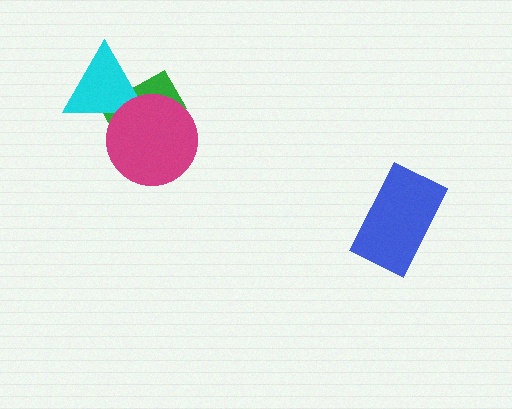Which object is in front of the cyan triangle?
The magenta circle is in front of the cyan triangle.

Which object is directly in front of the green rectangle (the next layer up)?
The cyan triangle is directly in front of the green rectangle.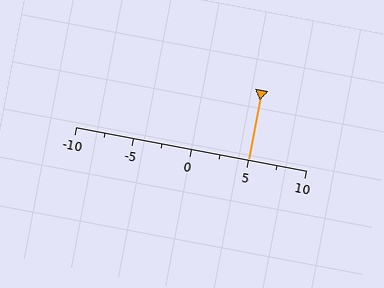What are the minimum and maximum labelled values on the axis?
The axis runs from -10 to 10.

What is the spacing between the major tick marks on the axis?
The major ticks are spaced 5 apart.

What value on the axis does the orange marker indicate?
The marker indicates approximately 5.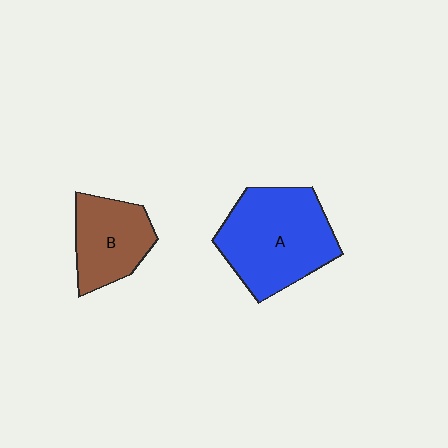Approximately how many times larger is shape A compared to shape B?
Approximately 1.6 times.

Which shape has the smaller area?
Shape B (brown).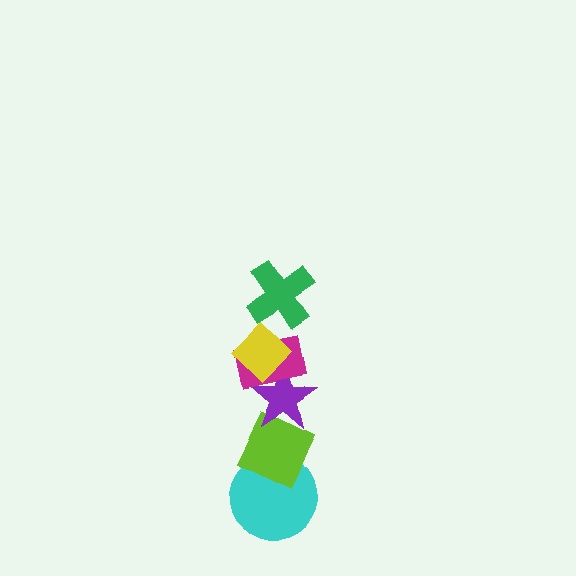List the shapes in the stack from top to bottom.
From top to bottom: the green cross, the yellow diamond, the magenta rectangle, the purple star, the lime diamond, the cyan circle.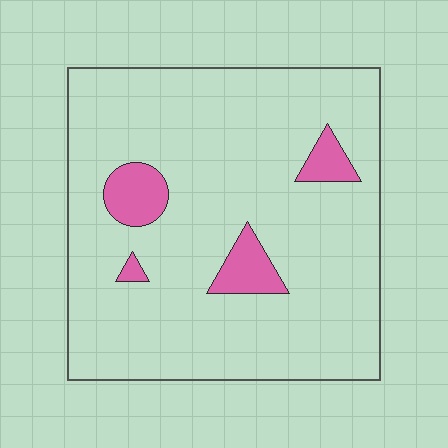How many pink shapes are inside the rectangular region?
4.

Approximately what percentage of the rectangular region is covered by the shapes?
Approximately 10%.